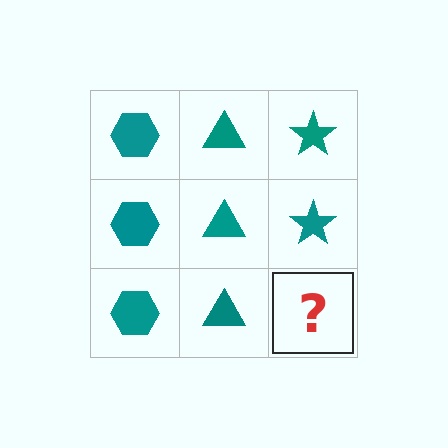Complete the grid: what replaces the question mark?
The question mark should be replaced with a teal star.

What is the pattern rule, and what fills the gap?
The rule is that each column has a consistent shape. The gap should be filled with a teal star.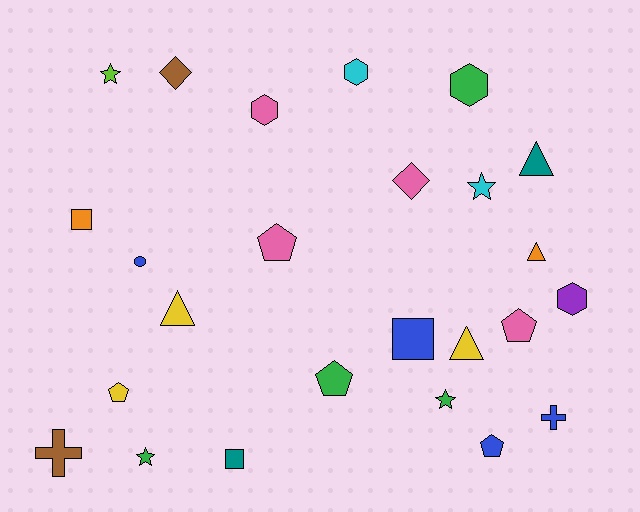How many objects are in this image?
There are 25 objects.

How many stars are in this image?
There are 4 stars.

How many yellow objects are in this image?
There are 3 yellow objects.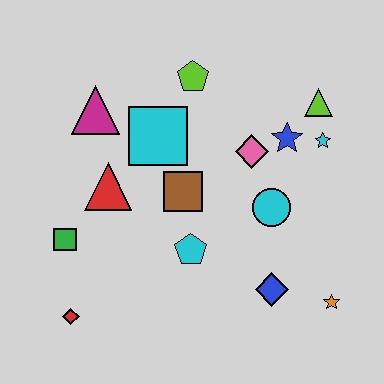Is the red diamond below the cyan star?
Yes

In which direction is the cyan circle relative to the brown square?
The cyan circle is to the right of the brown square.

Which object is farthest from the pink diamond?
The red diamond is farthest from the pink diamond.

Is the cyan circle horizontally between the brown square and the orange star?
Yes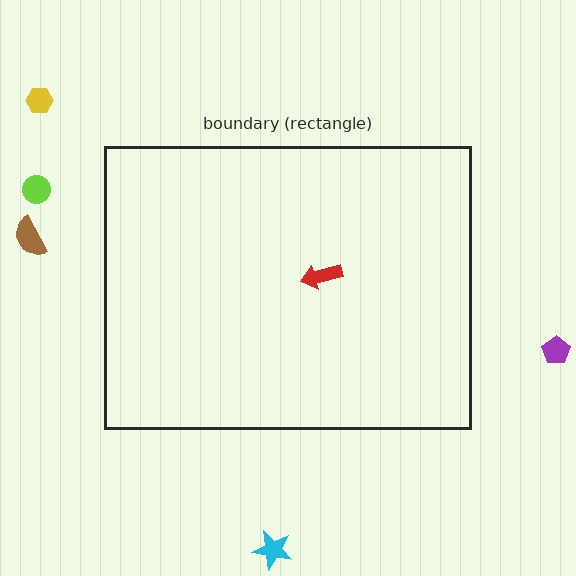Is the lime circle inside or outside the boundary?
Outside.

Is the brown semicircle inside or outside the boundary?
Outside.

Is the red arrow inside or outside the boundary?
Inside.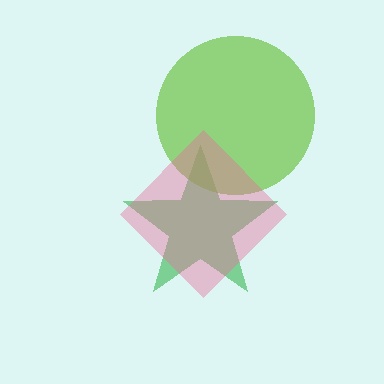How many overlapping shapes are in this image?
There are 3 overlapping shapes in the image.